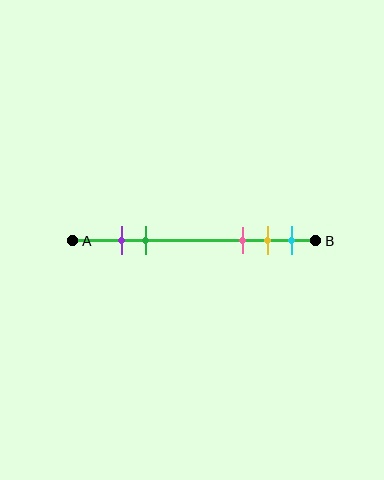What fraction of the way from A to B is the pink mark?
The pink mark is approximately 70% (0.7) of the way from A to B.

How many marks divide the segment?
There are 5 marks dividing the segment.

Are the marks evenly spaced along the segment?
No, the marks are not evenly spaced.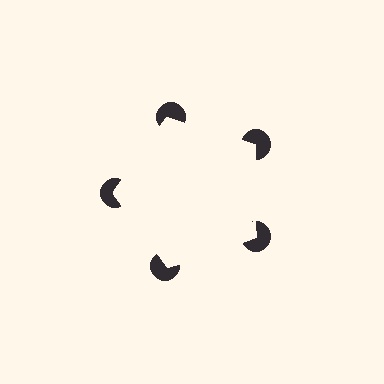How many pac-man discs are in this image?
There are 5 — one at each vertex of the illusory pentagon.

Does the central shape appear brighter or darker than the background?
It typically appears slightly brighter than the background, even though no actual brightness change is drawn.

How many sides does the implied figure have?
5 sides.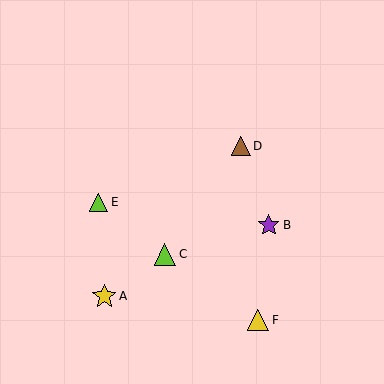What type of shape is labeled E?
Shape E is a lime triangle.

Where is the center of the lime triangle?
The center of the lime triangle is at (98, 202).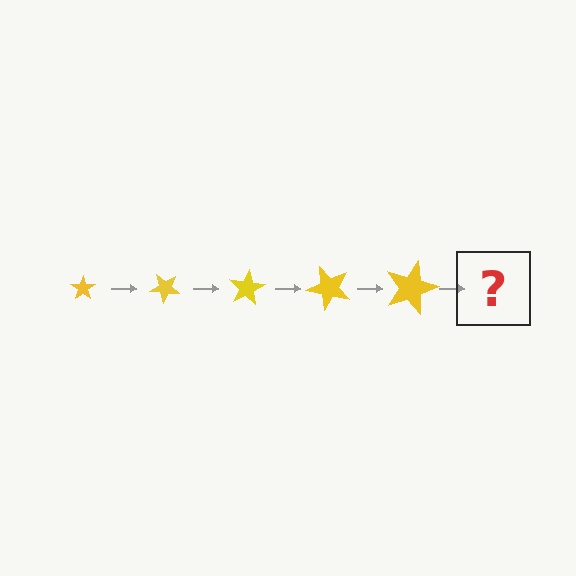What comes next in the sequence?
The next element should be a star, larger than the previous one and rotated 200 degrees from the start.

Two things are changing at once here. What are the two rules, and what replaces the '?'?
The two rules are that the star grows larger each step and it rotates 40 degrees each step. The '?' should be a star, larger than the previous one and rotated 200 degrees from the start.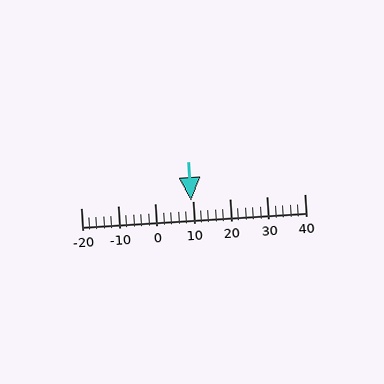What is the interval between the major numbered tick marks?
The major tick marks are spaced 10 units apart.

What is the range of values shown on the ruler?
The ruler shows values from -20 to 40.